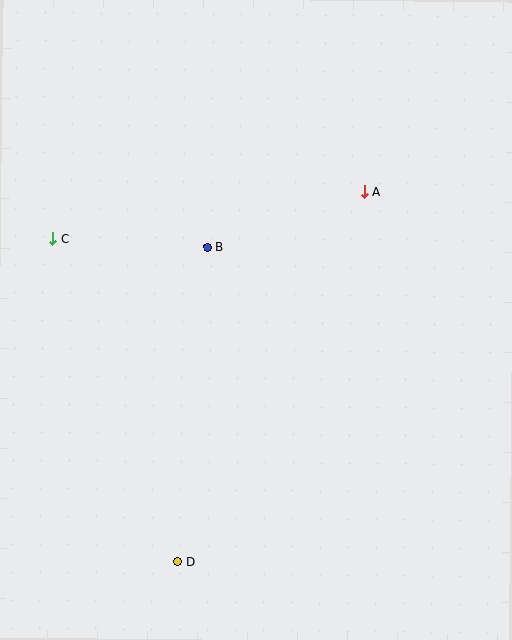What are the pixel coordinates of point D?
Point D is at (177, 562).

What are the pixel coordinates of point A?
Point A is at (364, 192).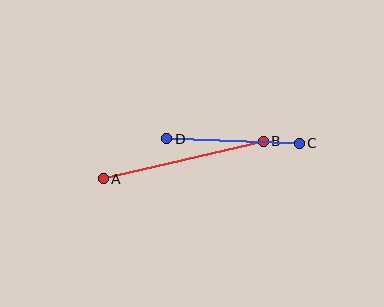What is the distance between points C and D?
The distance is approximately 132 pixels.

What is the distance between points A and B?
The distance is approximately 164 pixels.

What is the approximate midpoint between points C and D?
The midpoint is at approximately (233, 141) pixels.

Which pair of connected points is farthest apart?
Points A and B are farthest apart.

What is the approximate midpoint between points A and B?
The midpoint is at approximately (183, 160) pixels.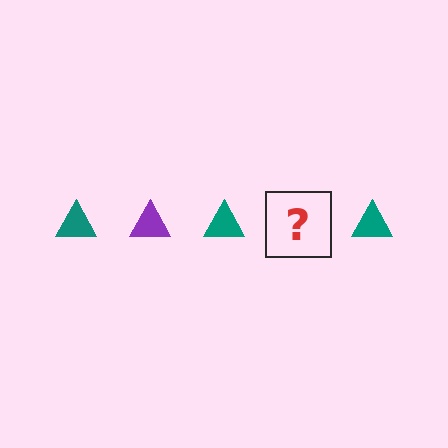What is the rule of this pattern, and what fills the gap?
The rule is that the pattern cycles through teal, purple triangles. The gap should be filled with a purple triangle.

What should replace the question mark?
The question mark should be replaced with a purple triangle.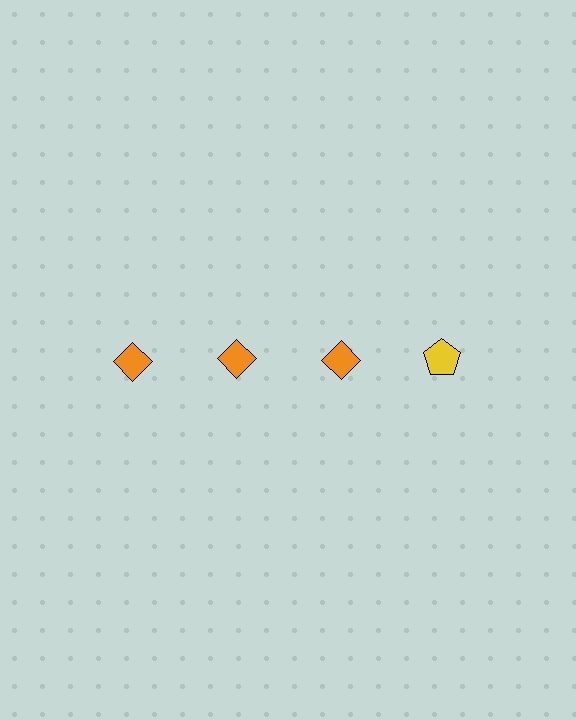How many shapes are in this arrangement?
There are 4 shapes arranged in a grid pattern.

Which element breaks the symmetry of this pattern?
The yellow pentagon in the top row, second from right column breaks the symmetry. All other shapes are orange diamonds.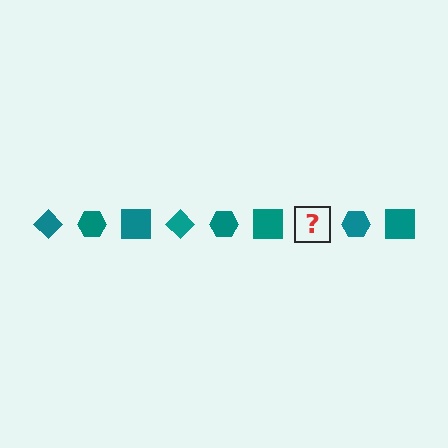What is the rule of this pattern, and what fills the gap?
The rule is that the pattern cycles through diamond, hexagon, square shapes in teal. The gap should be filled with a teal diamond.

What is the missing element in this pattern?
The missing element is a teal diamond.